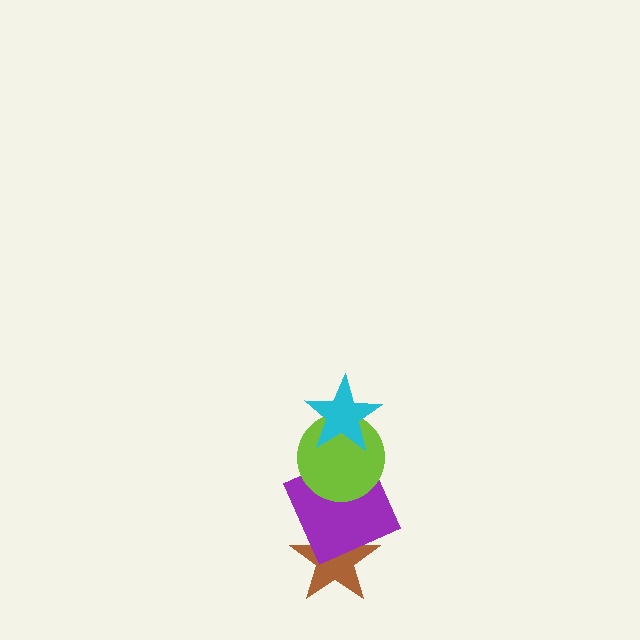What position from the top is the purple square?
The purple square is 3rd from the top.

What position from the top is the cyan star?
The cyan star is 1st from the top.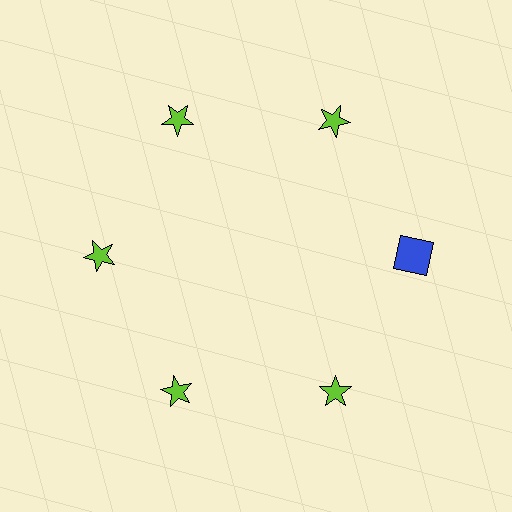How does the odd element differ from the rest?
It differs in both color (blue instead of lime) and shape (square instead of star).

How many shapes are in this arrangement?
There are 6 shapes arranged in a ring pattern.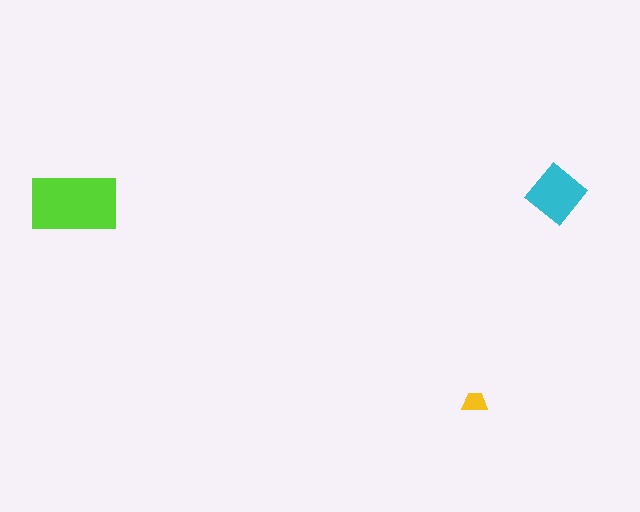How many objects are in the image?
There are 3 objects in the image.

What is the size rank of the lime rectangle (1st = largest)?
1st.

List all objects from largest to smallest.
The lime rectangle, the cyan diamond, the yellow trapezoid.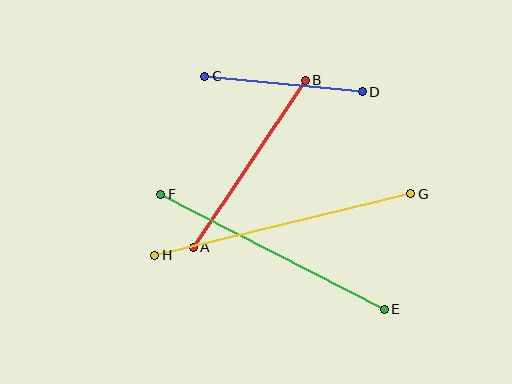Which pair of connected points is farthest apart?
Points G and H are farthest apart.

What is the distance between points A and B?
The distance is approximately 201 pixels.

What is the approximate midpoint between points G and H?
The midpoint is at approximately (283, 224) pixels.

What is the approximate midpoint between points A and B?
The midpoint is at approximately (249, 164) pixels.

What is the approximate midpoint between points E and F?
The midpoint is at approximately (273, 252) pixels.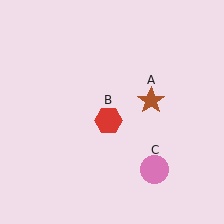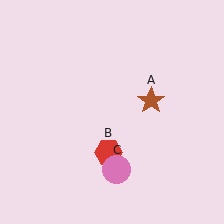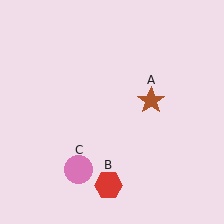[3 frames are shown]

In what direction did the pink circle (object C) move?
The pink circle (object C) moved left.